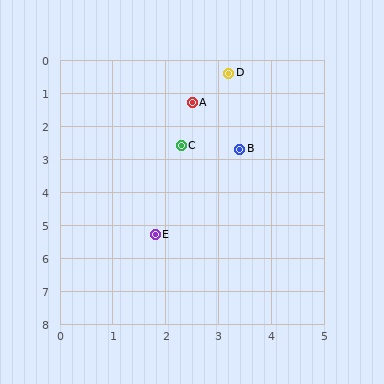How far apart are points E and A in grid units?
Points E and A are about 4.1 grid units apart.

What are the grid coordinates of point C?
Point C is at approximately (2.3, 2.6).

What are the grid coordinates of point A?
Point A is at approximately (2.5, 1.3).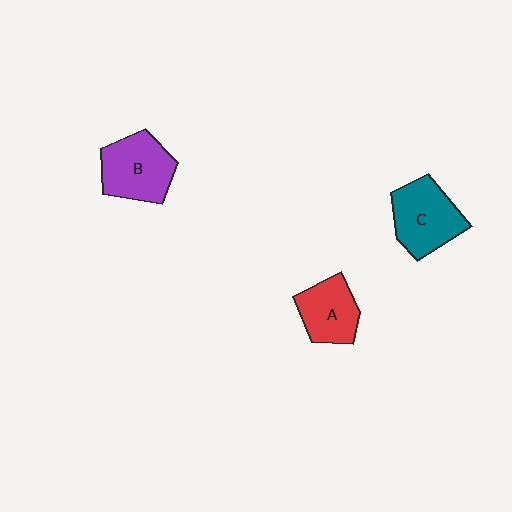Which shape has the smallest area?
Shape A (red).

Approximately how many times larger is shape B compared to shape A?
Approximately 1.3 times.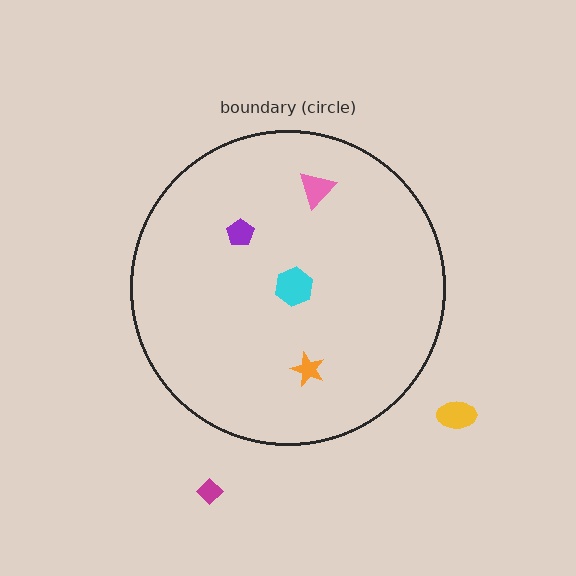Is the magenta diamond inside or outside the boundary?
Outside.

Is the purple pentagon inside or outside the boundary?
Inside.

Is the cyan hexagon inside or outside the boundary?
Inside.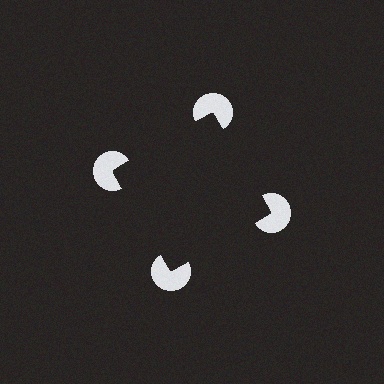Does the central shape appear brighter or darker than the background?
It typically appears slightly darker than the background, even though no actual brightness change is drawn.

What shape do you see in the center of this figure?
An illusory square — its edges are inferred from the aligned wedge cuts in the pac-man discs, not physically drawn.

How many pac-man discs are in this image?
There are 4 — one at each vertex of the illusory square.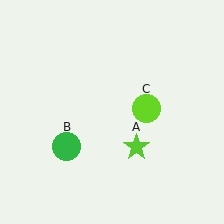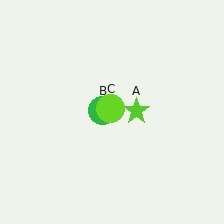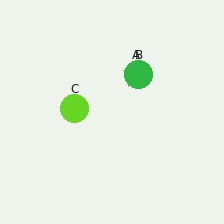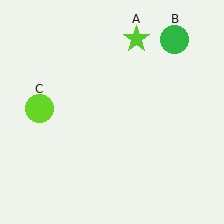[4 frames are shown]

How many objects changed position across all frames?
3 objects changed position: lime star (object A), green circle (object B), lime circle (object C).